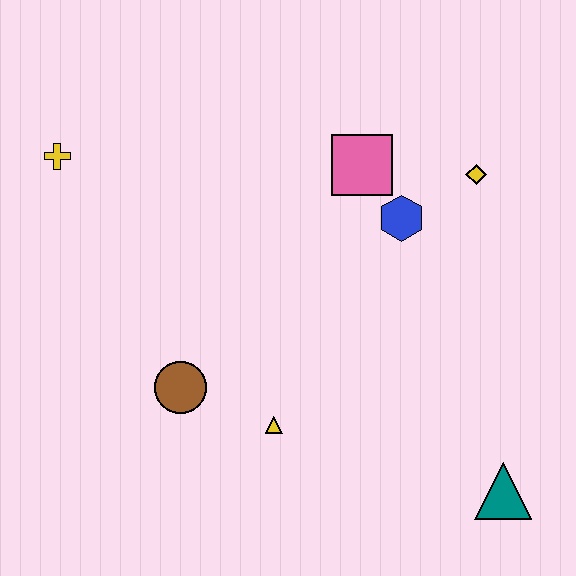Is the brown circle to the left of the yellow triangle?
Yes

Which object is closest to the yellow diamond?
The blue hexagon is closest to the yellow diamond.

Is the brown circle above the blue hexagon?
No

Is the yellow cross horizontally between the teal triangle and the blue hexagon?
No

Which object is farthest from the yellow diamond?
The yellow cross is farthest from the yellow diamond.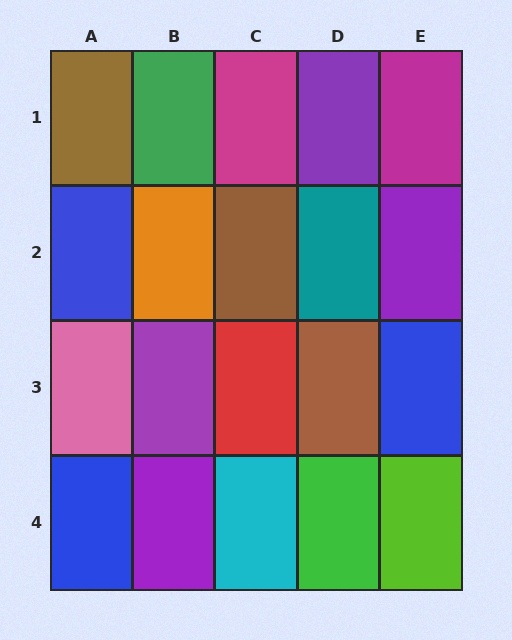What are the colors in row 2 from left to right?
Blue, orange, brown, teal, purple.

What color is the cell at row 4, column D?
Green.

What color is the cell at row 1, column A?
Brown.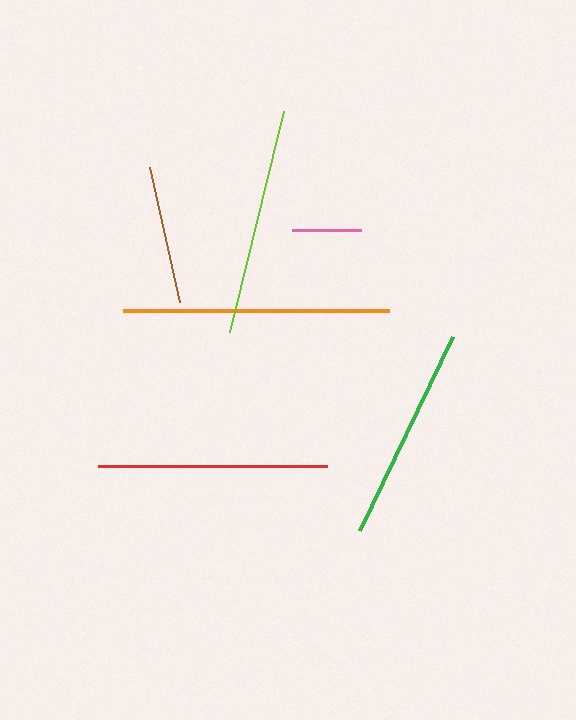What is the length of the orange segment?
The orange segment is approximately 267 pixels long.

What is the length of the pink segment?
The pink segment is approximately 69 pixels long.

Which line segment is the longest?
The orange line is the longest at approximately 267 pixels.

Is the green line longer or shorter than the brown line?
The green line is longer than the brown line.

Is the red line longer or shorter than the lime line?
The red line is longer than the lime line.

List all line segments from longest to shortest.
From longest to shortest: orange, red, lime, green, brown, pink.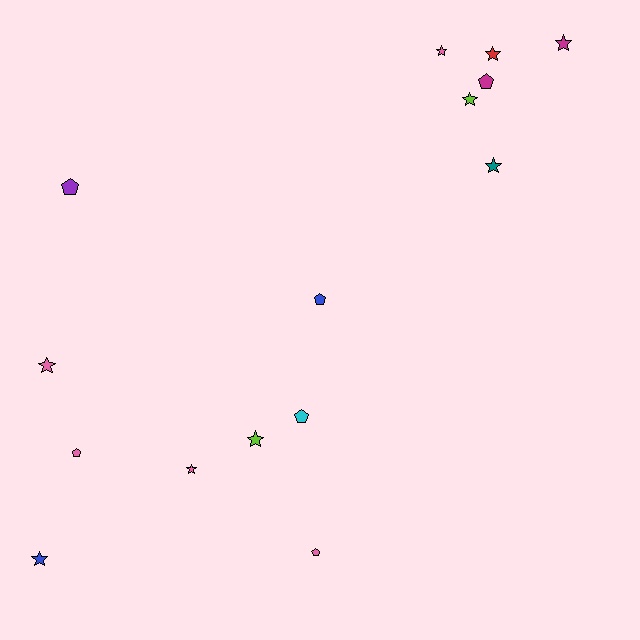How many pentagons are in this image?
There are 6 pentagons.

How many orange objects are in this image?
There are no orange objects.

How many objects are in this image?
There are 15 objects.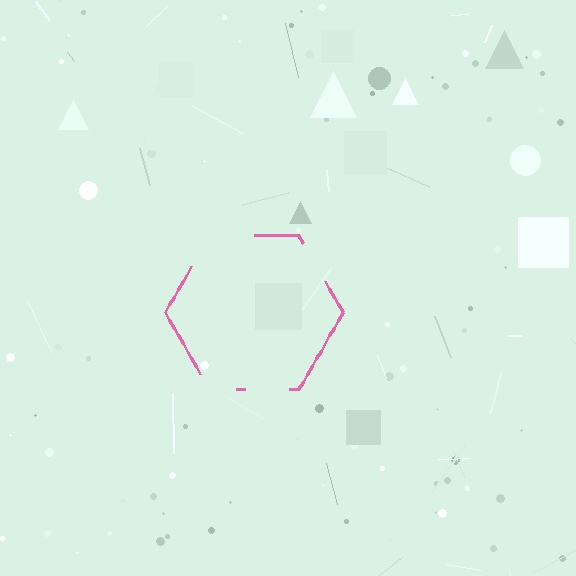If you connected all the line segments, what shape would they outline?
They would outline a hexagon.